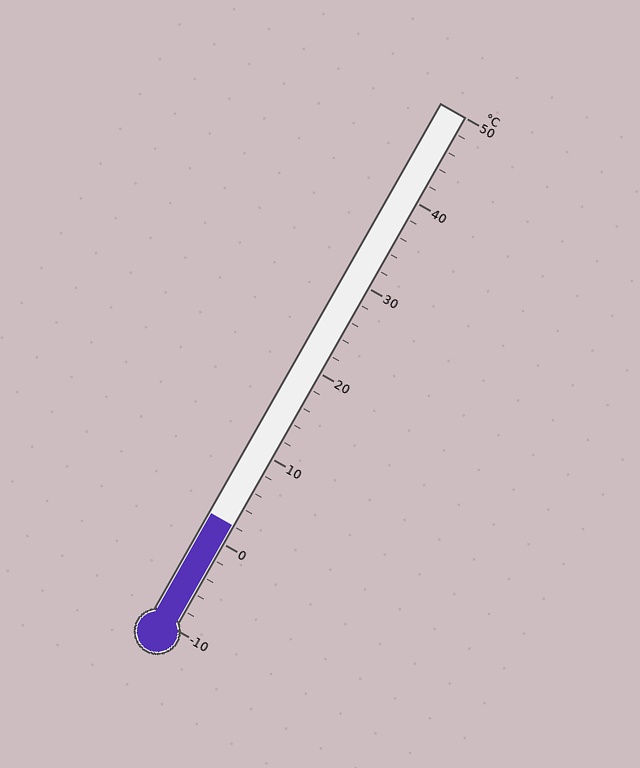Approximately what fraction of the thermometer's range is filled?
The thermometer is filled to approximately 20% of its range.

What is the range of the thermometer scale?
The thermometer scale ranges from -10°C to 50°C.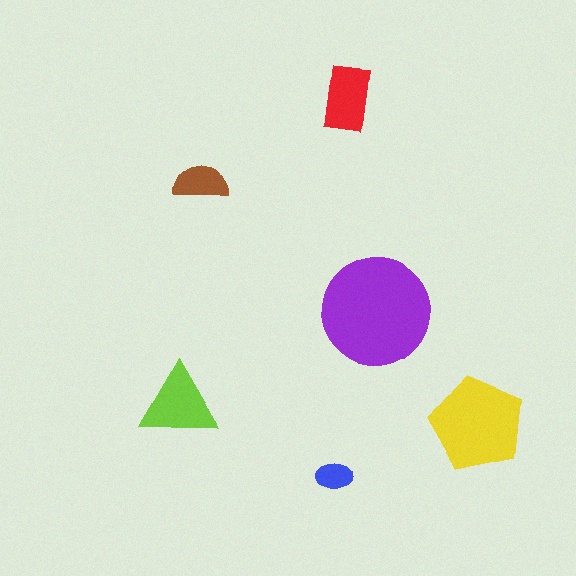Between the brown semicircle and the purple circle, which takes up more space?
The purple circle.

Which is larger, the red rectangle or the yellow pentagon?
The yellow pentagon.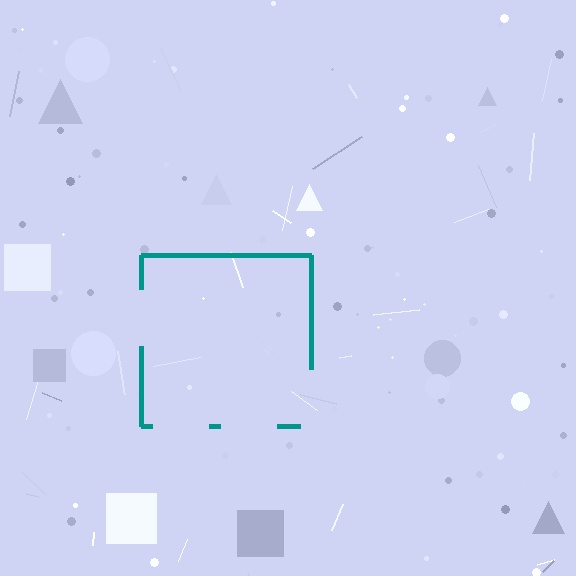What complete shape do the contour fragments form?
The contour fragments form a square.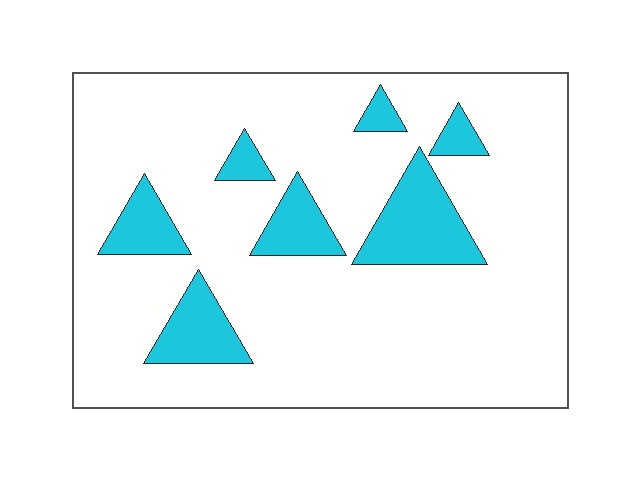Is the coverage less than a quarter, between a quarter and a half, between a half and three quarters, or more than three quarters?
Less than a quarter.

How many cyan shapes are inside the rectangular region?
7.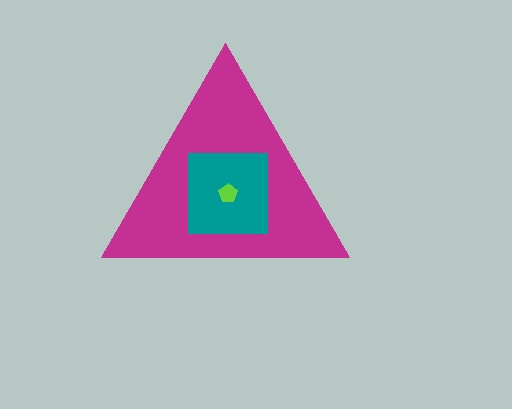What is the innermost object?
The lime pentagon.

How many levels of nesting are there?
3.